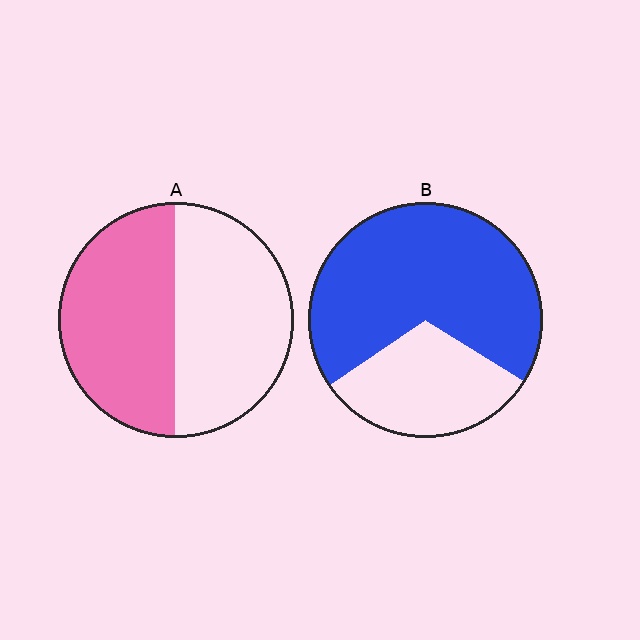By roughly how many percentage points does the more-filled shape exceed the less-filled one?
By roughly 20 percentage points (B over A).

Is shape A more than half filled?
Roughly half.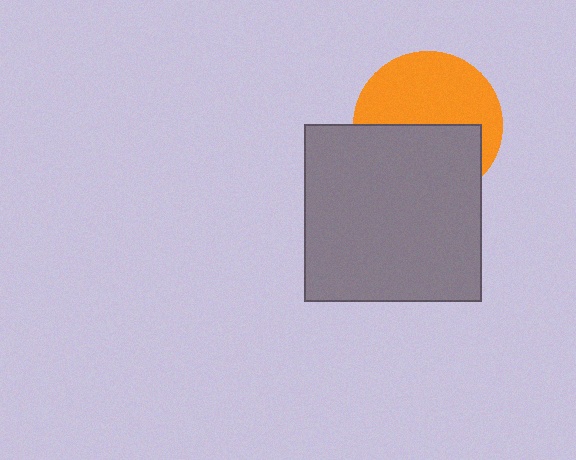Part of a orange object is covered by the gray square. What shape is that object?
It is a circle.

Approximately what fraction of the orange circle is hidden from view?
Roughly 47% of the orange circle is hidden behind the gray square.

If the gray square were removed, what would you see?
You would see the complete orange circle.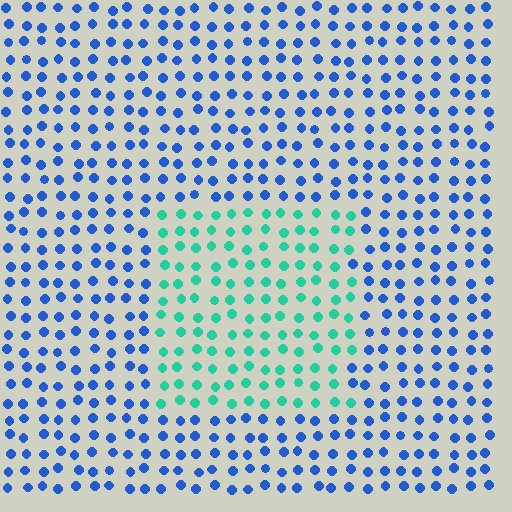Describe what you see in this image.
The image is filled with small blue elements in a uniform arrangement. A rectangle-shaped region is visible where the elements are tinted to a slightly different hue, forming a subtle color boundary.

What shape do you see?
I see a rectangle.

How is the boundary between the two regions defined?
The boundary is defined purely by a slight shift in hue (about 58 degrees). Spacing, size, and orientation are identical on both sides.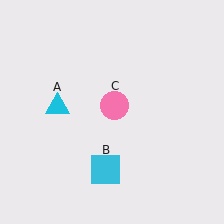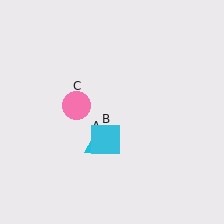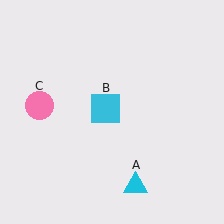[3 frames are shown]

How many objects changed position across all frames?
3 objects changed position: cyan triangle (object A), cyan square (object B), pink circle (object C).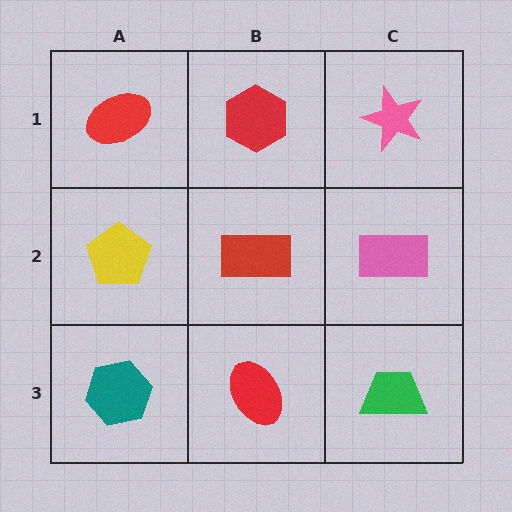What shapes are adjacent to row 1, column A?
A yellow pentagon (row 2, column A), a red hexagon (row 1, column B).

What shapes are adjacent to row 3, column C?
A pink rectangle (row 2, column C), a red ellipse (row 3, column B).